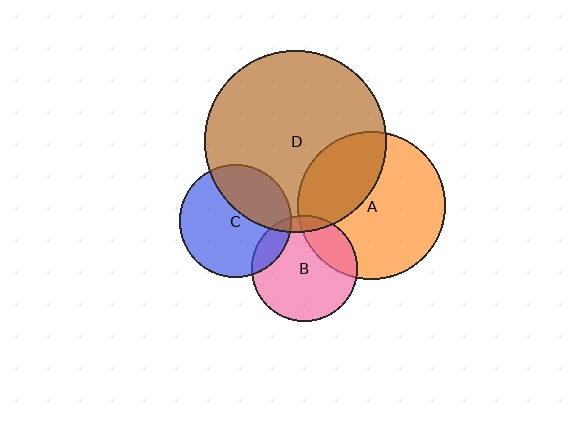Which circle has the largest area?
Circle D (brown).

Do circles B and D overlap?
Yes.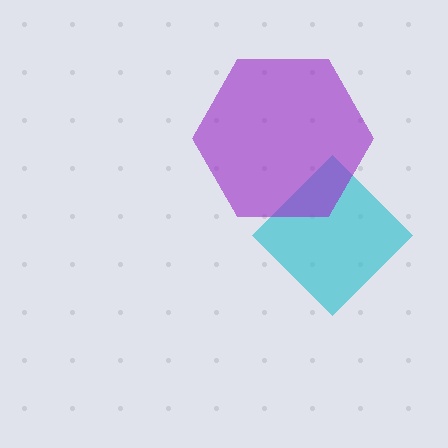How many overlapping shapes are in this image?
There are 2 overlapping shapes in the image.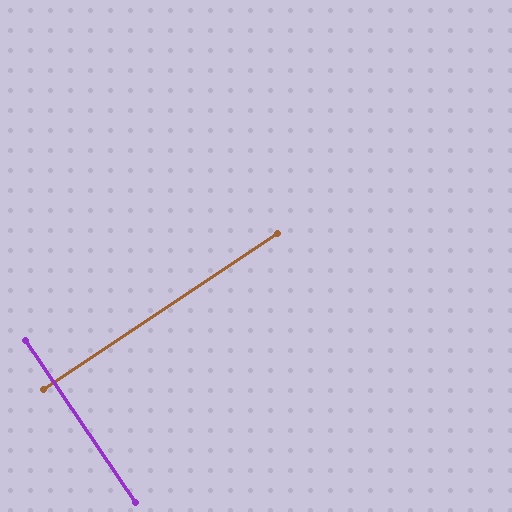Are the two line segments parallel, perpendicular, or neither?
Perpendicular — they meet at approximately 89°.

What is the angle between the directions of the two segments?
Approximately 89 degrees.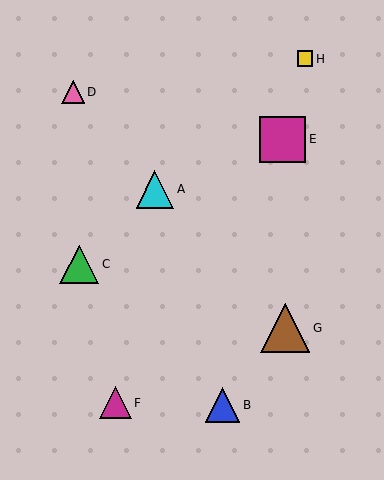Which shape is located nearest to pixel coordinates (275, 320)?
The brown triangle (labeled G) at (285, 328) is nearest to that location.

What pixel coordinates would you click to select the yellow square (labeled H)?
Click at (305, 59) to select the yellow square H.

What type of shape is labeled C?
Shape C is a green triangle.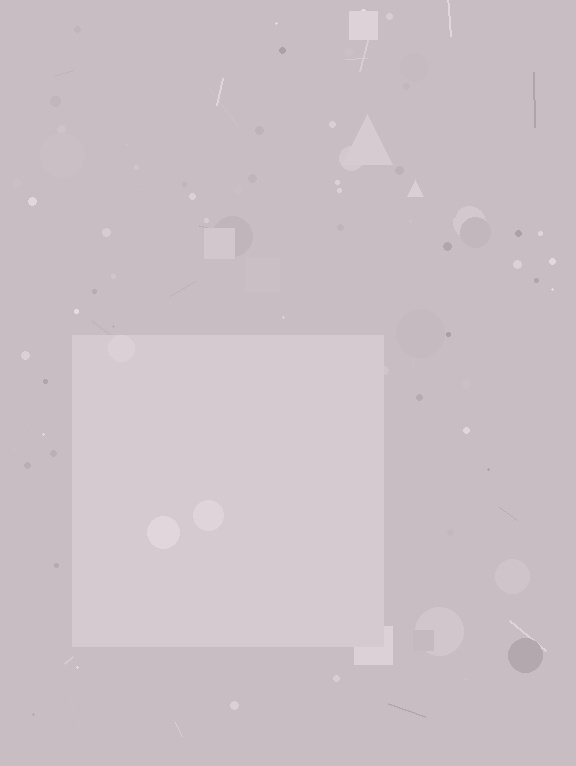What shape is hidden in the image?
A square is hidden in the image.